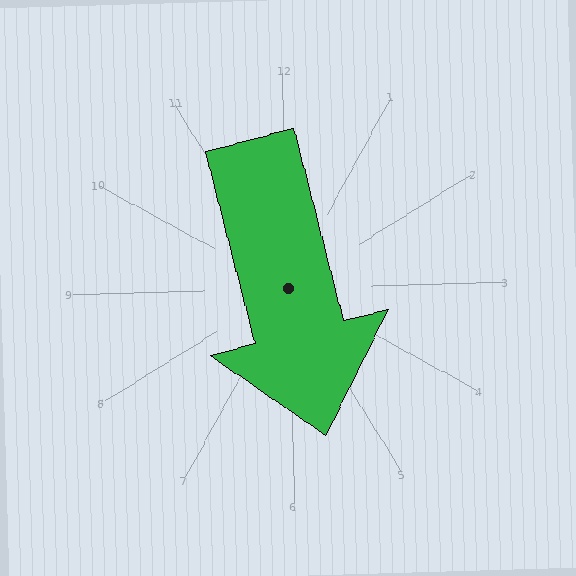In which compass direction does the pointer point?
South.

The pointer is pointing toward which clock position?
Roughly 6 o'clock.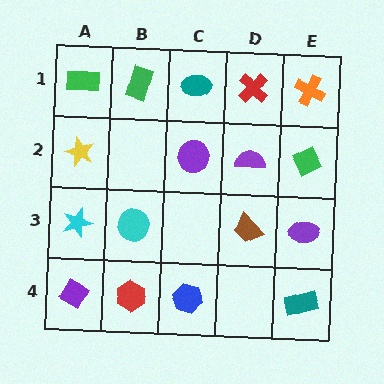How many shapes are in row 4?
4 shapes.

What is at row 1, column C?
A teal ellipse.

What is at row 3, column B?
A cyan circle.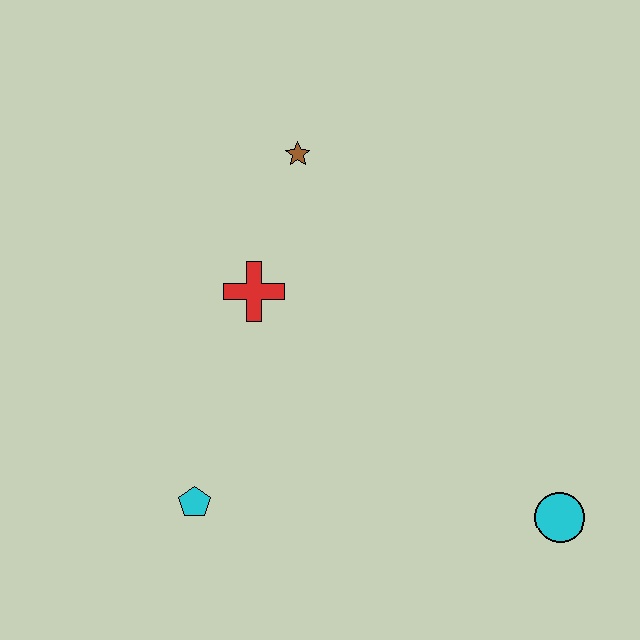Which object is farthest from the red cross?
The cyan circle is farthest from the red cross.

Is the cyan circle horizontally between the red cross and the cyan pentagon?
No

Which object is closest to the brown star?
The red cross is closest to the brown star.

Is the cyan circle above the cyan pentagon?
No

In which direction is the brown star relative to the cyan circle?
The brown star is above the cyan circle.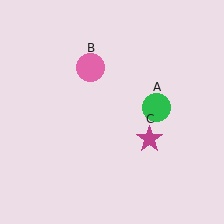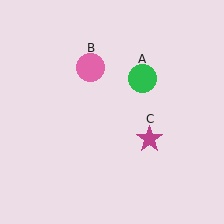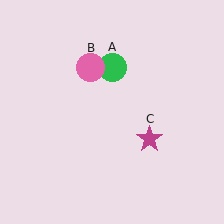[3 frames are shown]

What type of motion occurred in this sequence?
The green circle (object A) rotated counterclockwise around the center of the scene.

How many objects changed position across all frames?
1 object changed position: green circle (object A).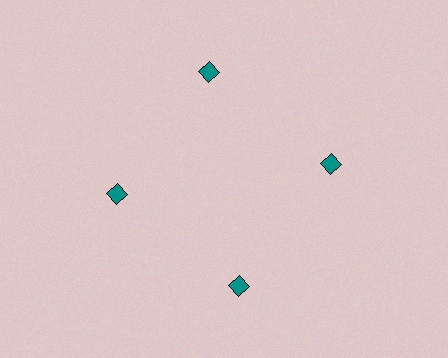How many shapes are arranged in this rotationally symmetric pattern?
There are 4 shapes, arranged in 4 groups of 1.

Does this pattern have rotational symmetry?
Yes, this pattern has 4-fold rotational symmetry. It looks the same after rotating 90 degrees around the center.